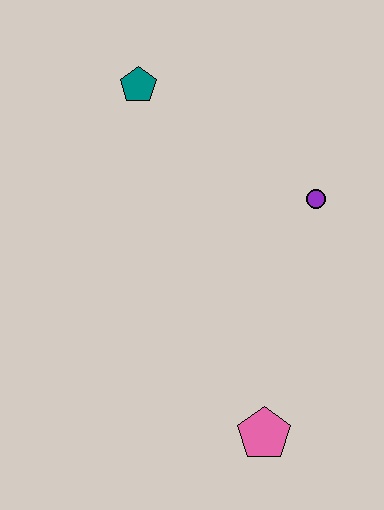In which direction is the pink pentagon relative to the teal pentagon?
The pink pentagon is below the teal pentagon.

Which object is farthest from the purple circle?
The pink pentagon is farthest from the purple circle.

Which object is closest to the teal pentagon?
The purple circle is closest to the teal pentagon.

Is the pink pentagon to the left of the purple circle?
Yes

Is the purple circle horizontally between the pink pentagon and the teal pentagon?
No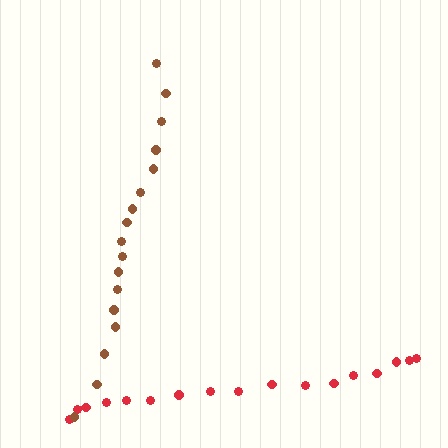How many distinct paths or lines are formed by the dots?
There are 2 distinct paths.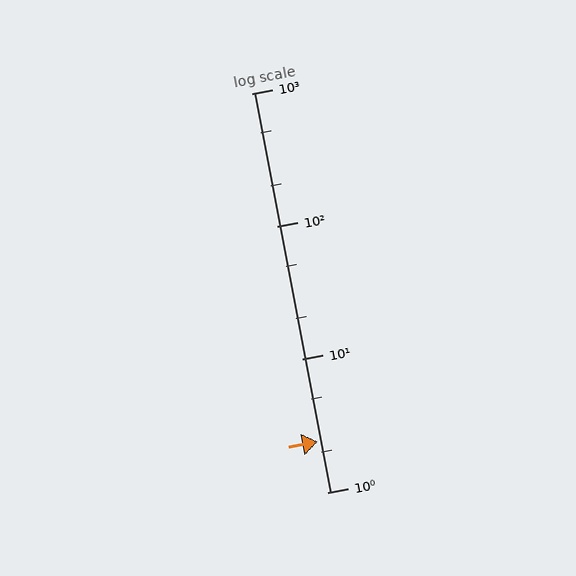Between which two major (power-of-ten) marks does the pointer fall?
The pointer is between 1 and 10.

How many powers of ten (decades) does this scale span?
The scale spans 3 decades, from 1 to 1000.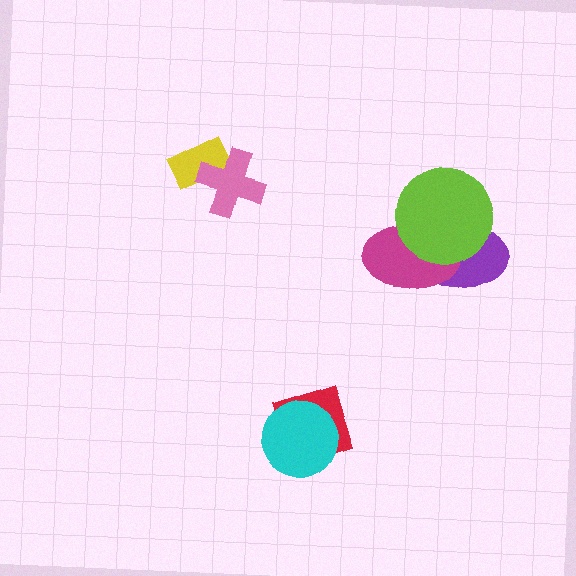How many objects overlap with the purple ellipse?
2 objects overlap with the purple ellipse.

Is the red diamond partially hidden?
Yes, it is partially covered by another shape.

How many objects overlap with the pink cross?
1 object overlaps with the pink cross.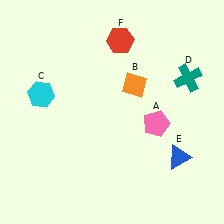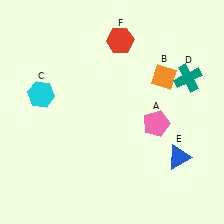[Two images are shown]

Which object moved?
The orange diamond (B) moved right.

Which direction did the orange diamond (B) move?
The orange diamond (B) moved right.